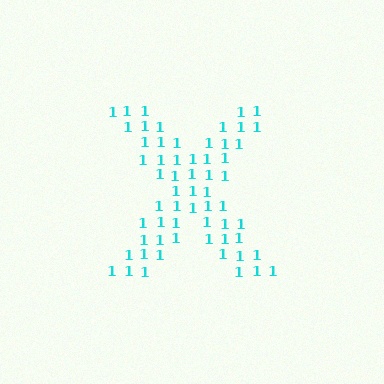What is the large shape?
The large shape is the letter X.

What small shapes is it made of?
It is made of small digit 1's.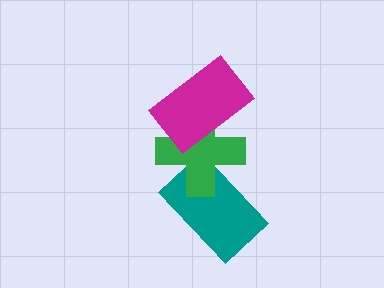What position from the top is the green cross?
The green cross is 2nd from the top.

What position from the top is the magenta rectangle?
The magenta rectangle is 1st from the top.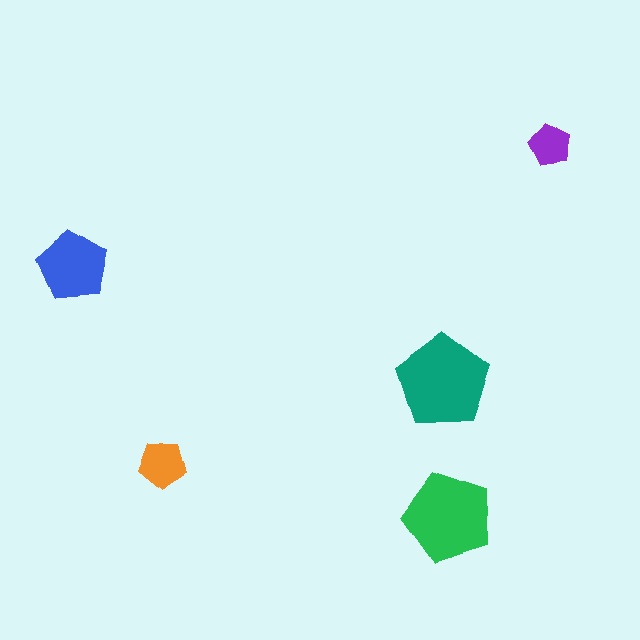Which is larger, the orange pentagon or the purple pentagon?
The orange one.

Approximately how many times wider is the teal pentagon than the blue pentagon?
About 1.5 times wider.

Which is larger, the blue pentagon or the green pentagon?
The green one.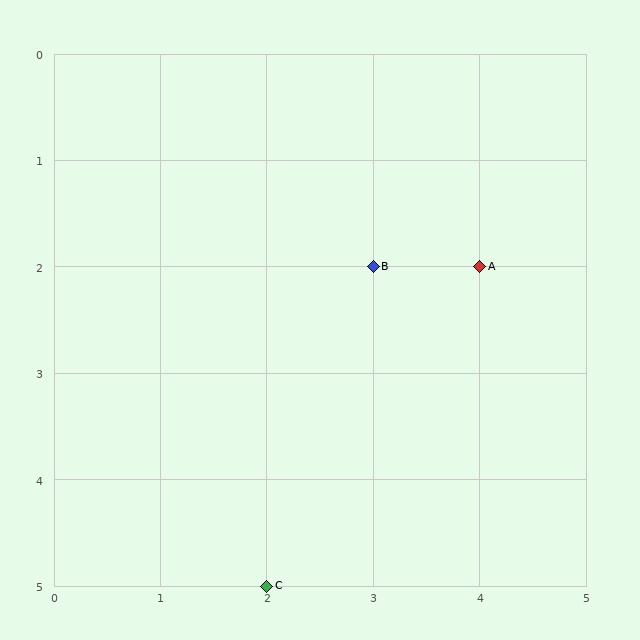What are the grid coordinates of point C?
Point C is at grid coordinates (2, 5).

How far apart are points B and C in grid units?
Points B and C are 1 column and 3 rows apart (about 3.2 grid units diagonally).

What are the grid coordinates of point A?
Point A is at grid coordinates (4, 2).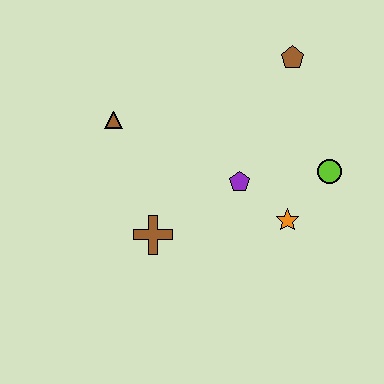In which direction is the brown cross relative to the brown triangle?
The brown cross is below the brown triangle.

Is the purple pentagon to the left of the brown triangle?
No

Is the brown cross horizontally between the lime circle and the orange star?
No